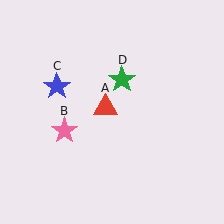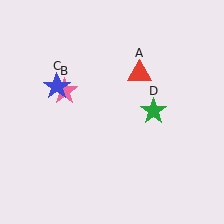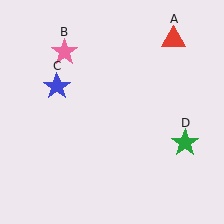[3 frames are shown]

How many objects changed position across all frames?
3 objects changed position: red triangle (object A), pink star (object B), green star (object D).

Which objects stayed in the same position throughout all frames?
Blue star (object C) remained stationary.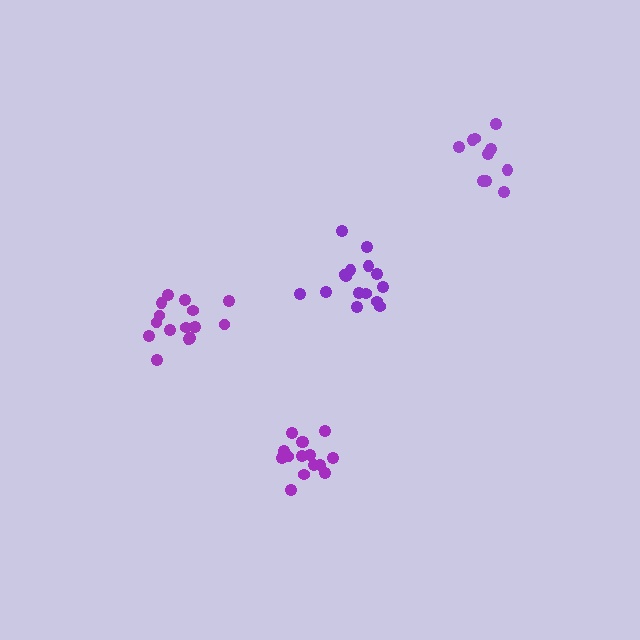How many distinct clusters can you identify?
There are 4 distinct clusters.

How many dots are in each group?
Group 1: 15 dots, Group 2: 15 dots, Group 3: 11 dots, Group 4: 15 dots (56 total).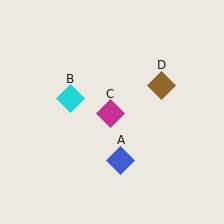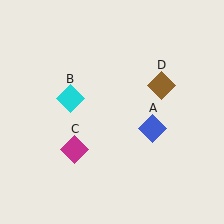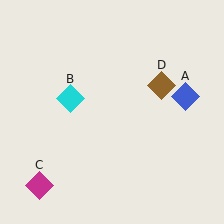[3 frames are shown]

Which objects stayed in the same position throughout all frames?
Cyan diamond (object B) and brown diamond (object D) remained stationary.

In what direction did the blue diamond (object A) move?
The blue diamond (object A) moved up and to the right.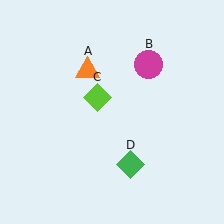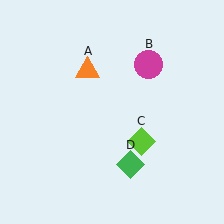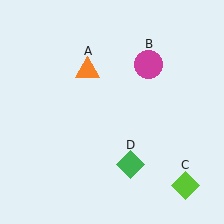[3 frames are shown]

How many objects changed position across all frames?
1 object changed position: lime diamond (object C).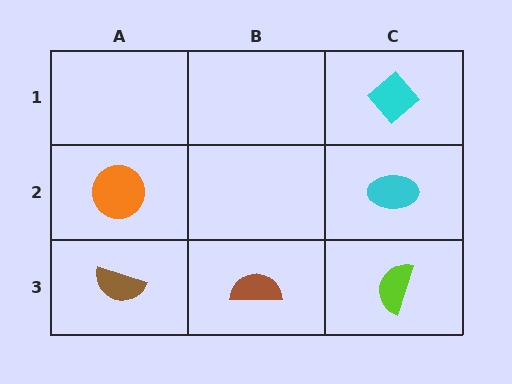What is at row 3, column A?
A brown semicircle.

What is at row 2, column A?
An orange circle.